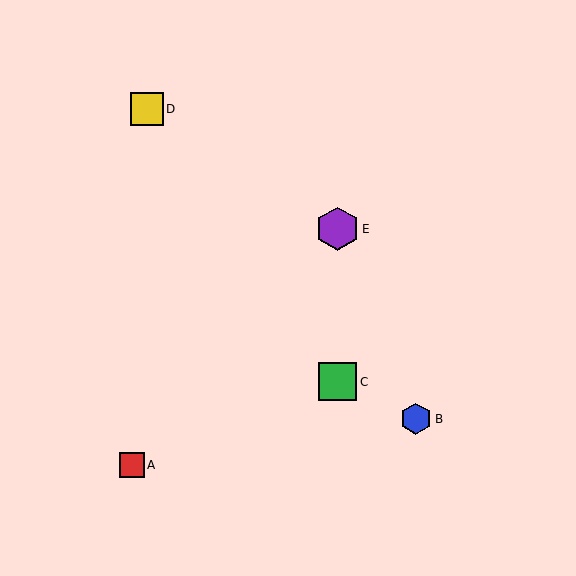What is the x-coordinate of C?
Object C is at x≈338.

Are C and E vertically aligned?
Yes, both are at x≈338.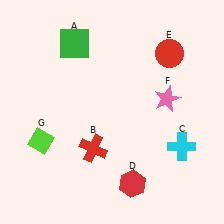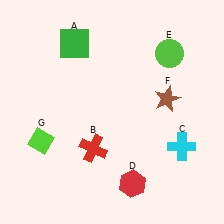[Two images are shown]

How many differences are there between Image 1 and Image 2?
There are 2 differences between the two images.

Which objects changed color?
E changed from red to lime. F changed from pink to brown.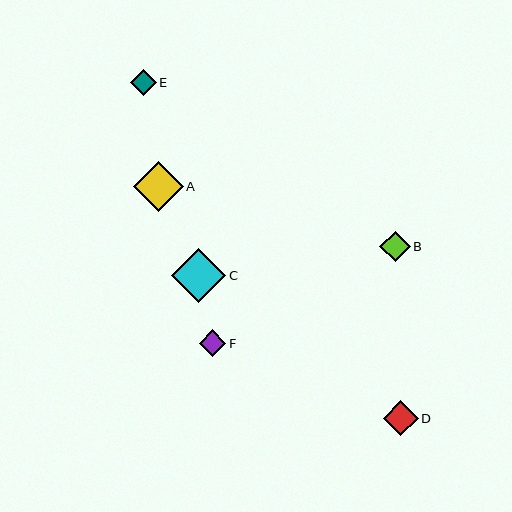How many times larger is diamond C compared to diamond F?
Diamond C is approximately 2.1 times the size of diamond F.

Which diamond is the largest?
Diamond C is the largest with a size of approximately 55 pixels.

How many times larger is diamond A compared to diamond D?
Diamond A is approximately 1.4 times the size of diamond D.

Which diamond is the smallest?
Diamond E is the smallest with a size of approximately 26 pixels.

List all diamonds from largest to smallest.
From largest to smallest: C, A, D, B, F, E.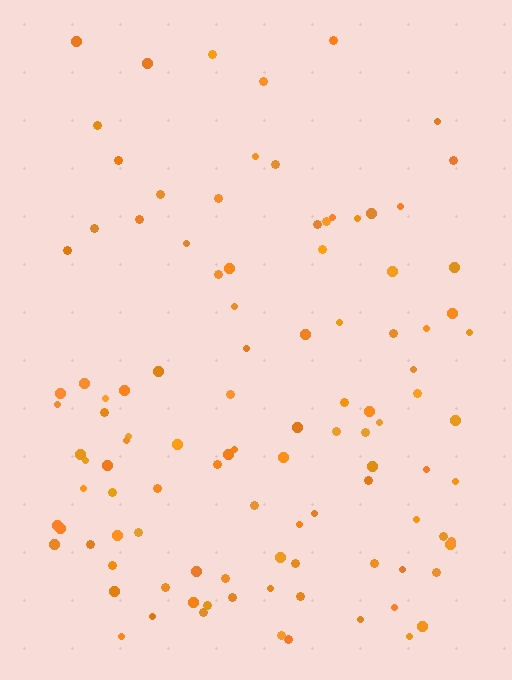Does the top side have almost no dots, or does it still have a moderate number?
Still a moderate number, just noticeably fewer than the bottom.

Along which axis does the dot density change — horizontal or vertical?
Vertical.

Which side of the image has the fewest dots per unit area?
The top.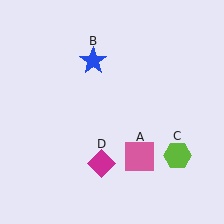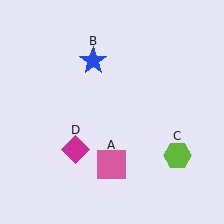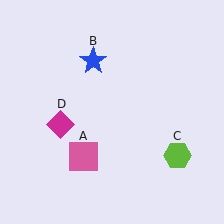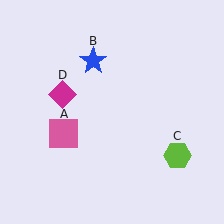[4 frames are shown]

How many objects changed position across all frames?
2 objects changed position: pink square (object A), magenta diamond (object D).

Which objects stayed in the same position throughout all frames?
Blue star (object B) and lime hexagon (object C) remained stationary.